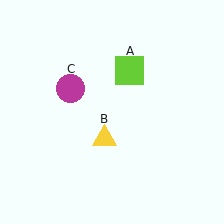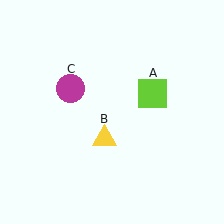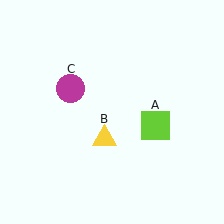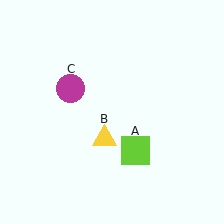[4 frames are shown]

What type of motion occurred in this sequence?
The lime square (object A) rotated clockwise around the center of the scene.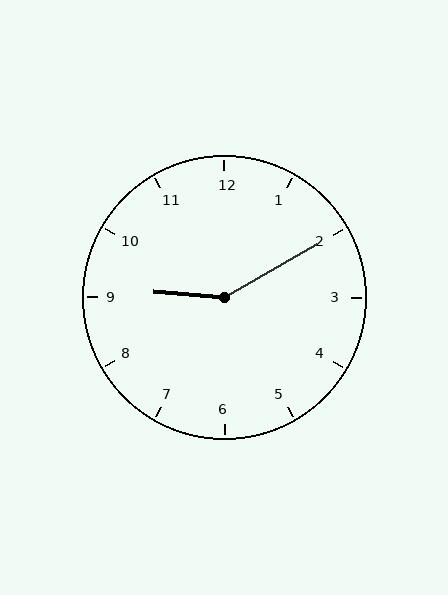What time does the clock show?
9:10.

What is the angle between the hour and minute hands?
Approximately 145 degrees.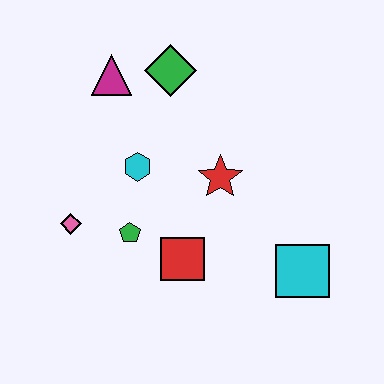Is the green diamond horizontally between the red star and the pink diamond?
Yes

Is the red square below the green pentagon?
Yes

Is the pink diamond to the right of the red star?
No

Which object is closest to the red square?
The green pentagon is closest to the red square.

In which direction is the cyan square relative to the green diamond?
The cyan square is below the green diamond.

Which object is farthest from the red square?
The magenta triangle is farthest from the red square.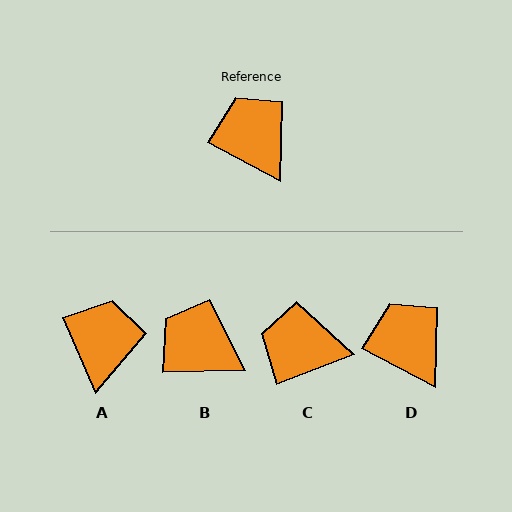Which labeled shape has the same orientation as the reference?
D.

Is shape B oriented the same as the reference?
No, it is off by about 29 degrees.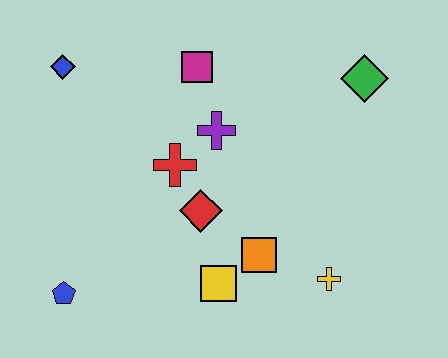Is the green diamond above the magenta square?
No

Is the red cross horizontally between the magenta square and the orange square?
No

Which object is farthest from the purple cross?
The blue pentagon is farthest from the purple cross.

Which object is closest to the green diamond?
The purple cross is closest to the green diamond.